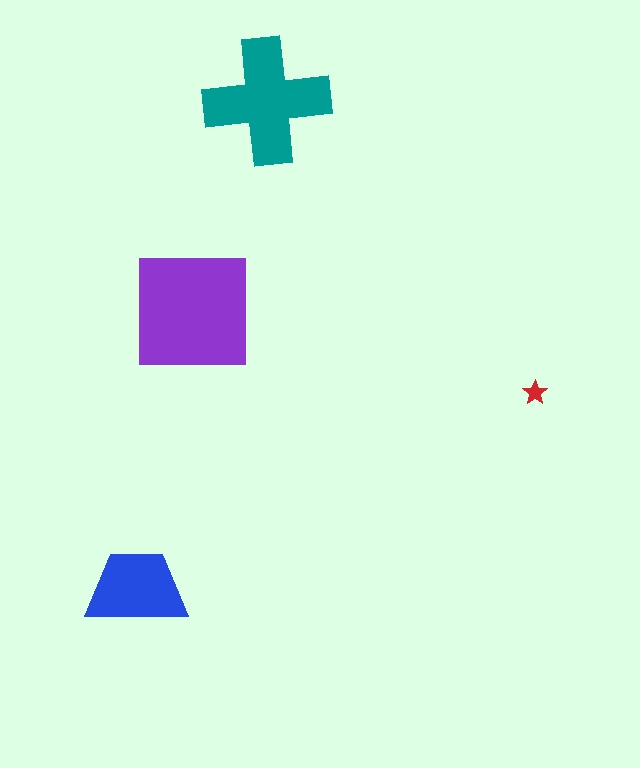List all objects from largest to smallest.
The purple square, the teal cross, the blue trapezoid, the red star.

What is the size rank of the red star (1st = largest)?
4th.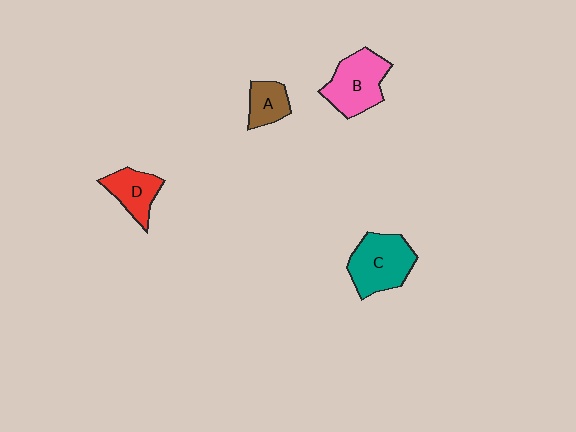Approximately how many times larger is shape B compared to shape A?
Approximately 1.9 times.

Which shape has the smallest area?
Shape A (brown).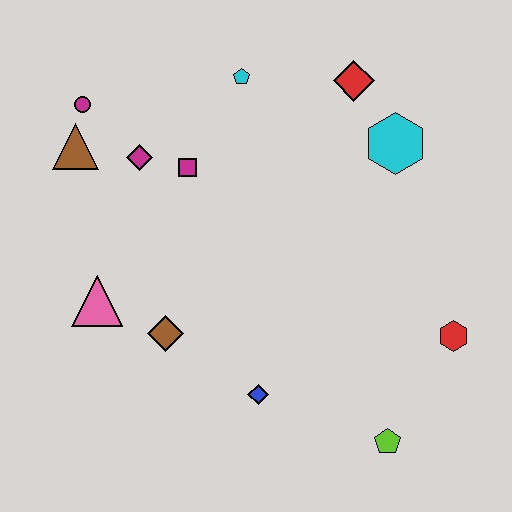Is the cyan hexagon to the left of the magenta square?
No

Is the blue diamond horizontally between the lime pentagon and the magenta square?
Yes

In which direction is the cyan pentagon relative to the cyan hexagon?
The cyan pentagon is to the left of the cyan hexagon.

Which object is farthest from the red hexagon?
The magenta circle is farthest from the red hexagon.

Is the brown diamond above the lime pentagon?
Yes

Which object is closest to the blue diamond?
The brown diamond is closest to the blue diamond.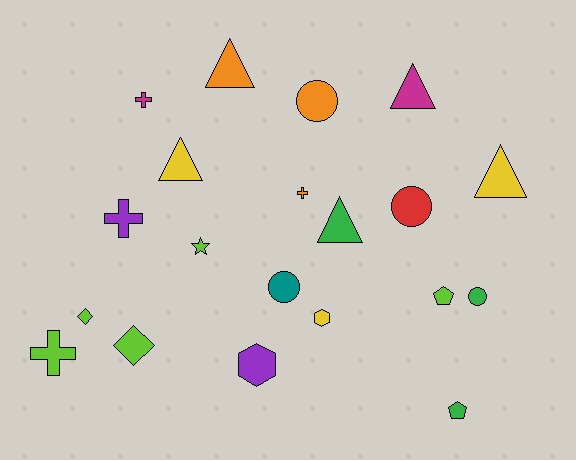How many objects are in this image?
There are 20 objects.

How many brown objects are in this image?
There are no brown objects.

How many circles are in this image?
There are 4 circles.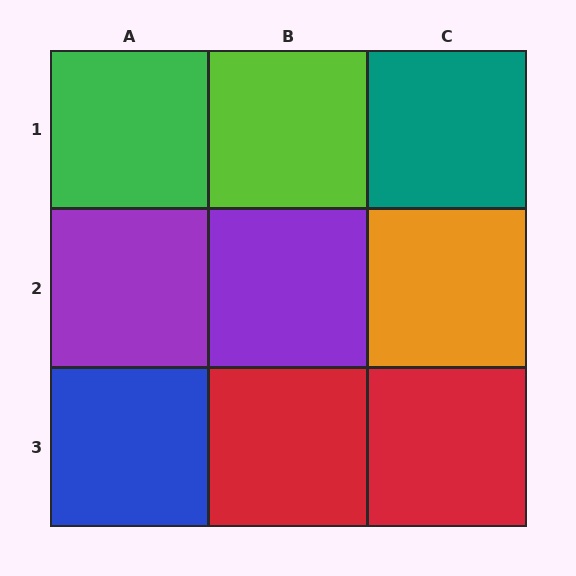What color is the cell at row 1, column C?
Teal.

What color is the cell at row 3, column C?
Red.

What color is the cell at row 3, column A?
Blue.